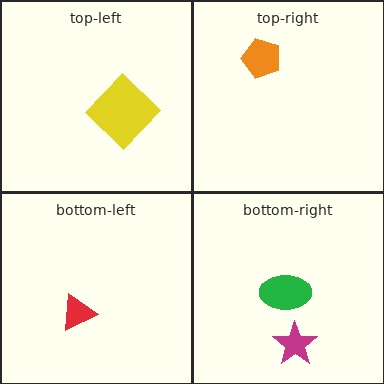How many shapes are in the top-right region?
1.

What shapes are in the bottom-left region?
The red triangle.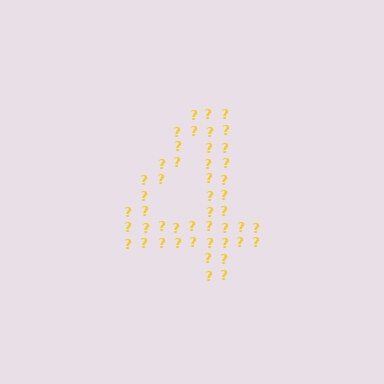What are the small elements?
The small elements are question marks.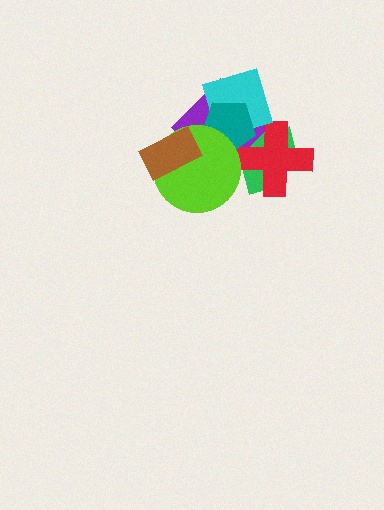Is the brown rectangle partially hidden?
No, no other shape covers it.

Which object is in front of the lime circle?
The brown rectangle is in front of the lime circle.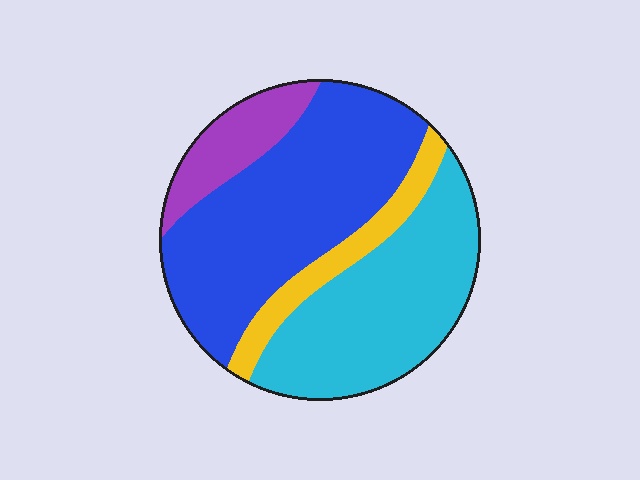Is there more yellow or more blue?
Blue.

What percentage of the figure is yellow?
Yellow takes up about one tenth (1/10) of the figure.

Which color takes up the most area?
Blue, at roughly 45%.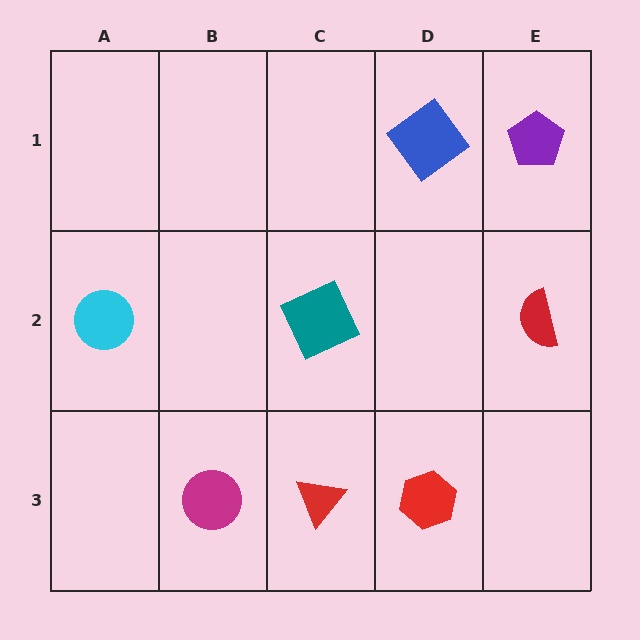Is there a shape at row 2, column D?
No, that cell is empty.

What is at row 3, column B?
A magenta circle.